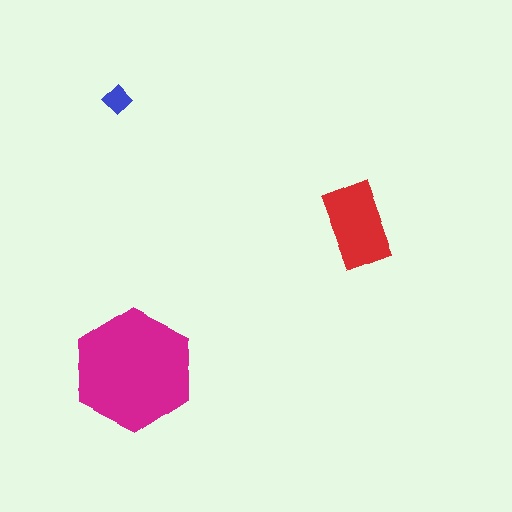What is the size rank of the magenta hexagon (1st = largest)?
1st.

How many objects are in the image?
There are 3 objects in the image.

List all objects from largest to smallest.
The magenta hexagon, the red rectangle, the blue diamond.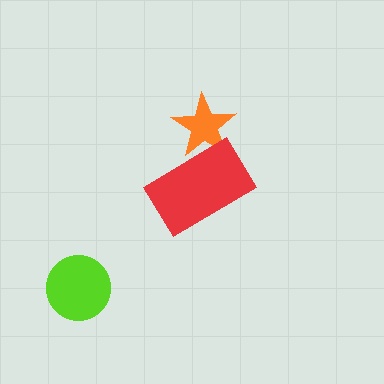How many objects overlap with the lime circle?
0 objects overlap with the lime circle.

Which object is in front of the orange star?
The red rectangle is in front of the orange star.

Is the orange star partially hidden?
Yes, it is partially covered by another shape.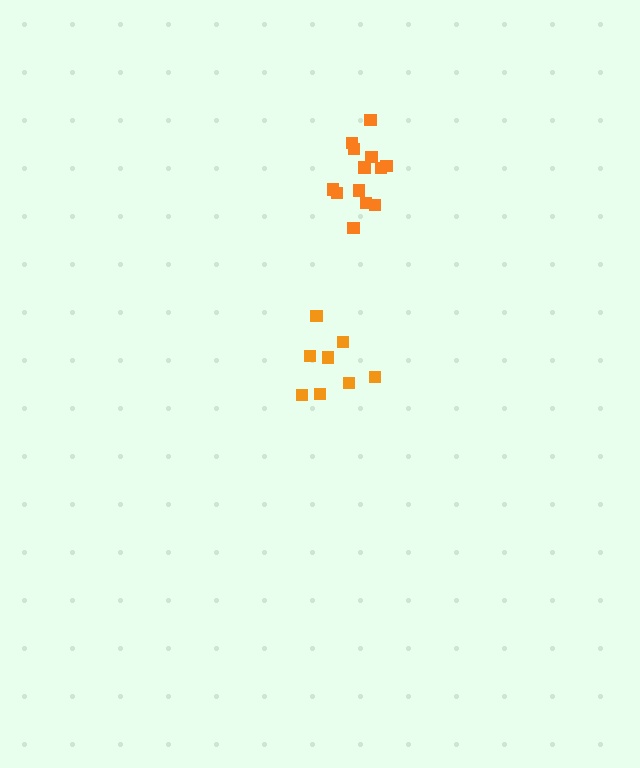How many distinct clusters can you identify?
There are 2 distinct clusters.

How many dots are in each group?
Group 1: 8 dots, Group 2: 13 dots (21 total).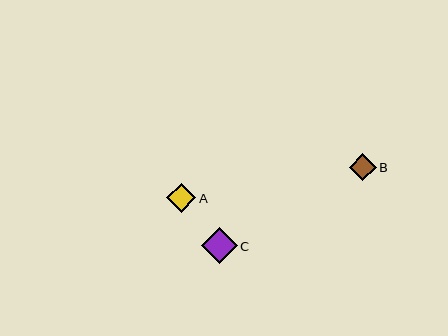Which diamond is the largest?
Diamond C is the largest with a size of approximately 36 pixels.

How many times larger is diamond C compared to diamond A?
Diamond C is approximately 1.2 times the size of diamond A.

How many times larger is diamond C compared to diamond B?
Diamond C is approximately 1.3 times the size of diamond B.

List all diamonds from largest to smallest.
From largest to smallest: C, A, B.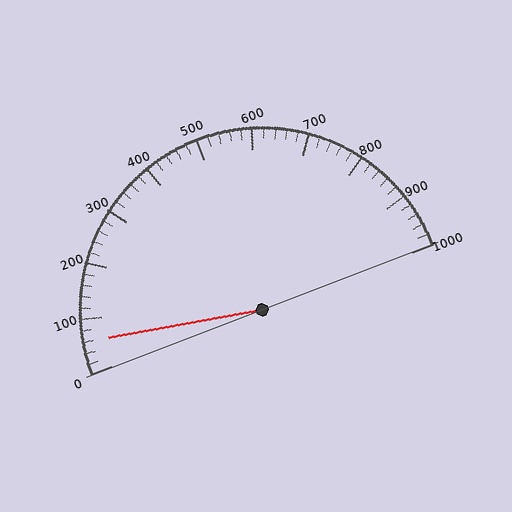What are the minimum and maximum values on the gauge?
The gauge ranges from 0 to 1000.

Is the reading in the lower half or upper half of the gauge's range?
The reading is in the lower half of the range (0 to 1000).